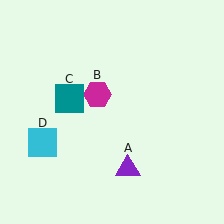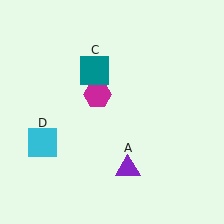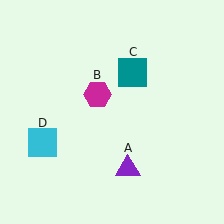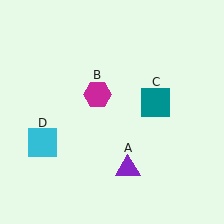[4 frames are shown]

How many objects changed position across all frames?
1 object changed position: teal square (object C).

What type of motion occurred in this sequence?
The teal square (object C) rotated clockwise around the center of the scene.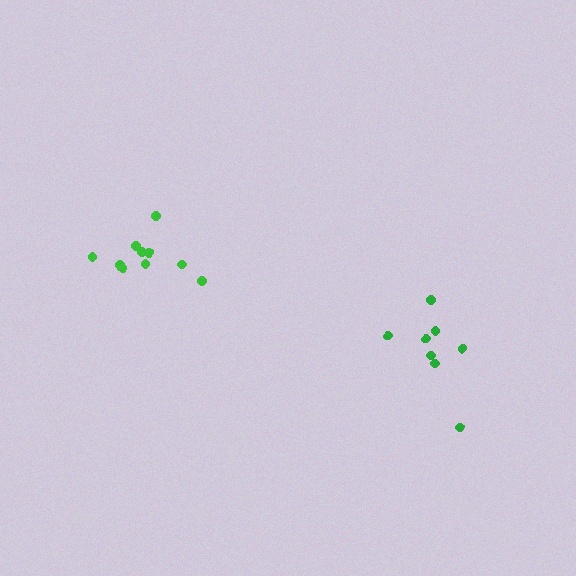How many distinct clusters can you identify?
There are 2 distinct clusters.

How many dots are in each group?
Group 1: 10 dots, Group 2: 8 dots (18 total).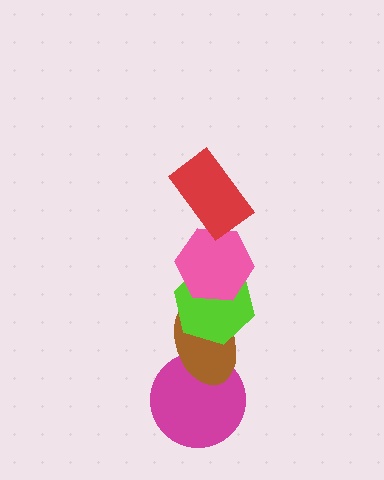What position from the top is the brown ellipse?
The brown ellipse is 4th from the top.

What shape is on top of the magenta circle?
The brown ellipse is on top of the magenta circle.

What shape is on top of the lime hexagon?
The pink hexagon is on top of the lime hexagon.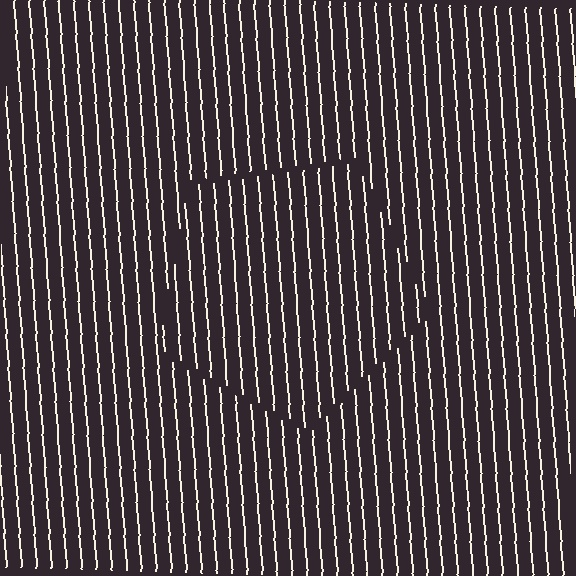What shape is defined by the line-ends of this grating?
An illusory pentagon. The interior of the shape contains the same grating, shifted by half a period — the contour is defined by the phase discontinuity where line-ends from the inner and outer gratings abut.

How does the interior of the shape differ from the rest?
The interior of the shape contains the same grating, shifted by half a period — the contour is defined by the phase discontinuity where line-ends from the inner and outer gratings abut.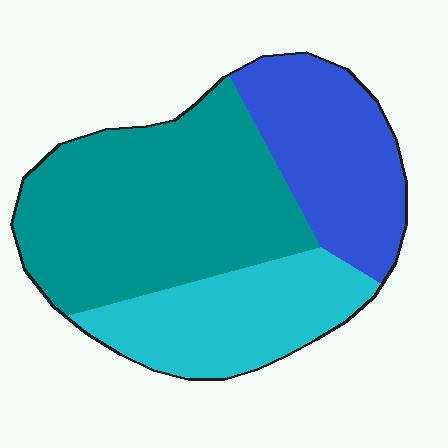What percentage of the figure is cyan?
Cyan takes up about one quarter (1/4) of the figure.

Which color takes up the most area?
Teal, at roughly 50%.